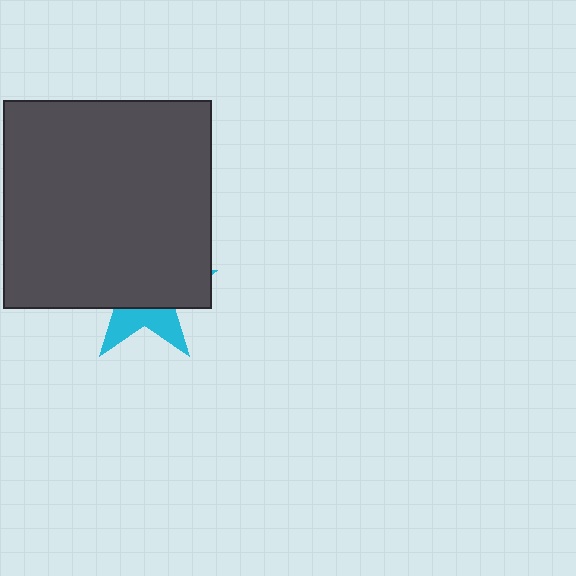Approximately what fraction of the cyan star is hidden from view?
Roughly 68% of the cyan star is hidden behind the dark gray square.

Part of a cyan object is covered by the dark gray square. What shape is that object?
It is a star.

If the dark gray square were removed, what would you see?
You would see the complete cyan star.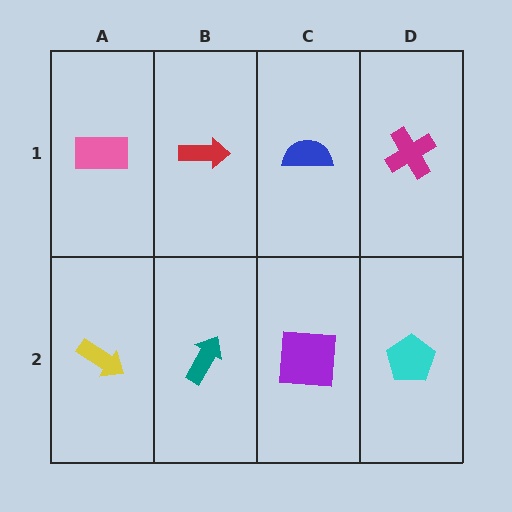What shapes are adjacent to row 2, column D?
A magenta cross (row 1, column D), a purple square (row 2, column C).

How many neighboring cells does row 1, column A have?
2.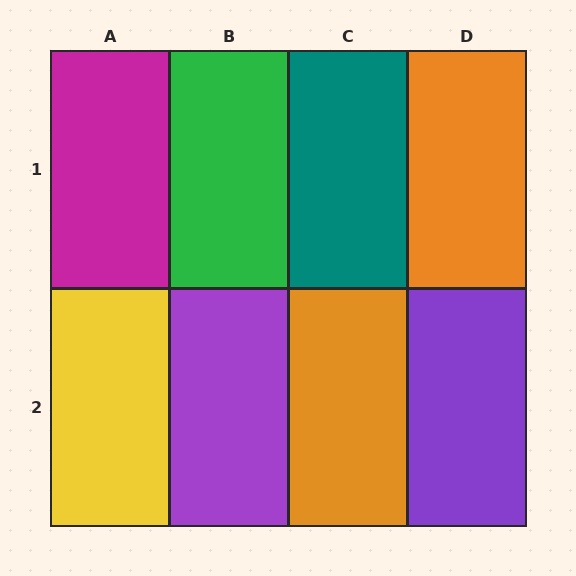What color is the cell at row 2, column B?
Purple.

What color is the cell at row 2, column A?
Yellow.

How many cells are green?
1 cell is green.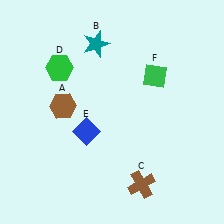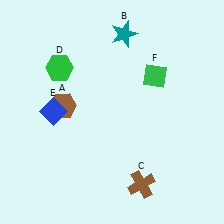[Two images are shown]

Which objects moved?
The objects that moved are: the teal star (B), the blue diamond (E).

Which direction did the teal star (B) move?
The teal star (B) moved right.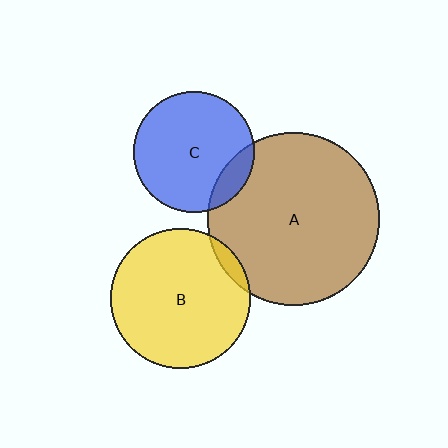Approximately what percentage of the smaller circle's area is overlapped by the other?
Approximately 15%.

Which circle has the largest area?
Circle A (brown).